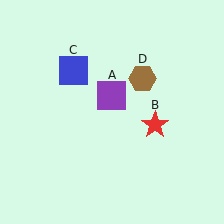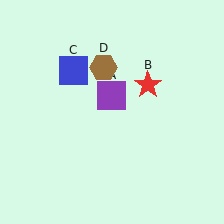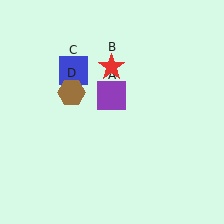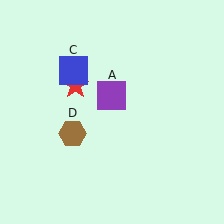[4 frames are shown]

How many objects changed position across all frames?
2 objects changed position: red star (object B), brown hexagon (object D).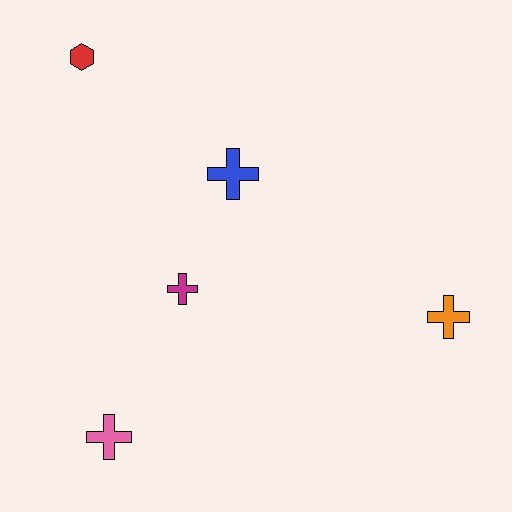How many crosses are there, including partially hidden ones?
There are 4 crosses.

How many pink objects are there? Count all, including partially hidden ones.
There is 1 pink object.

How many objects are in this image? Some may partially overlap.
There are 5 objects.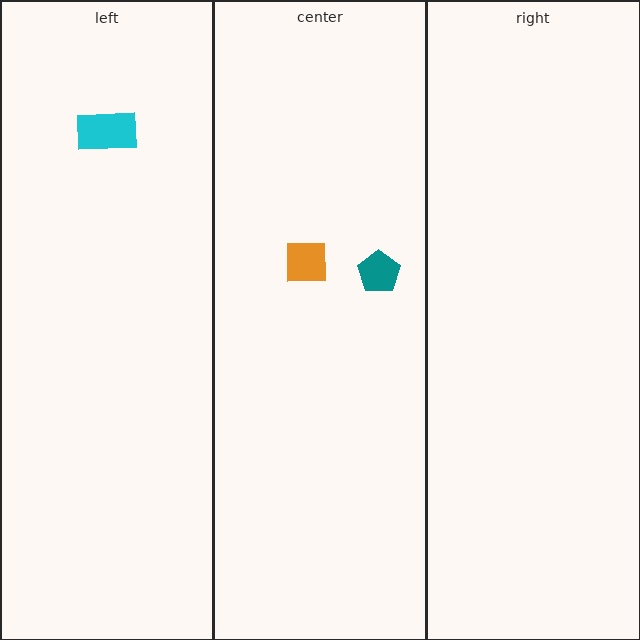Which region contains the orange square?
The center region.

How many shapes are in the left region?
1.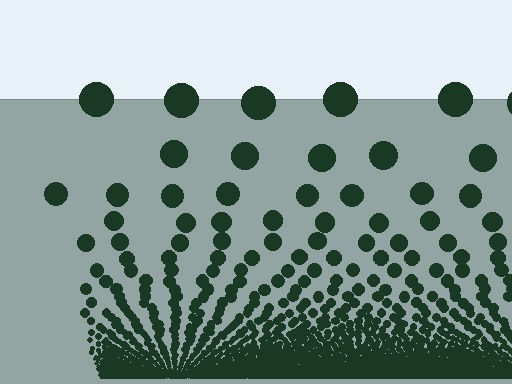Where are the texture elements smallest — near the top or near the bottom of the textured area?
Near the bottom.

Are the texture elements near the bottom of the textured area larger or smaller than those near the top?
Smaller. The gradient is inverted — elements near the bottom are smaller and denser.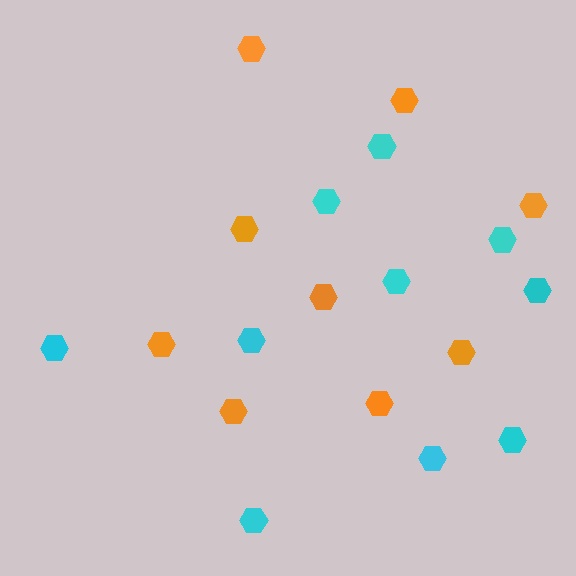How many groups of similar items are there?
There are 2 groups: one group of cyan hexagons (10) and one group of orange hexagons (9).